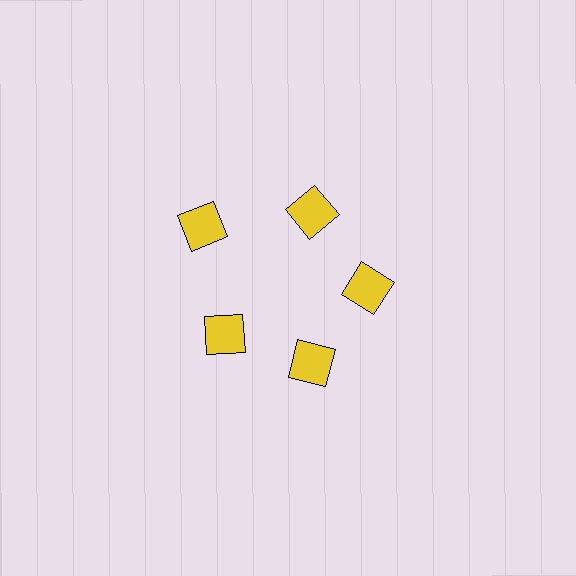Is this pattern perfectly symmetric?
No. The 5 yellow squares are arranged in a ring, but one element near the 10 o'clock position is pushed outward from the center, breaking the 5-fold rotational symmetry.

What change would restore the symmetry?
The symmetry would be restored by moving it inward, back onto the ring so that all 5 squares sit at equal angles and equal distance from the center.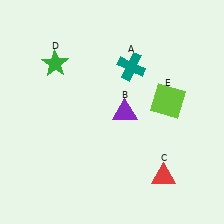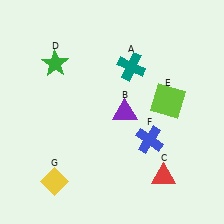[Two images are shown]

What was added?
A blue cross (F), a yellow diamond (G) were added in Image 2.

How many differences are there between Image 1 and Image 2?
There are 2 differences between the two images.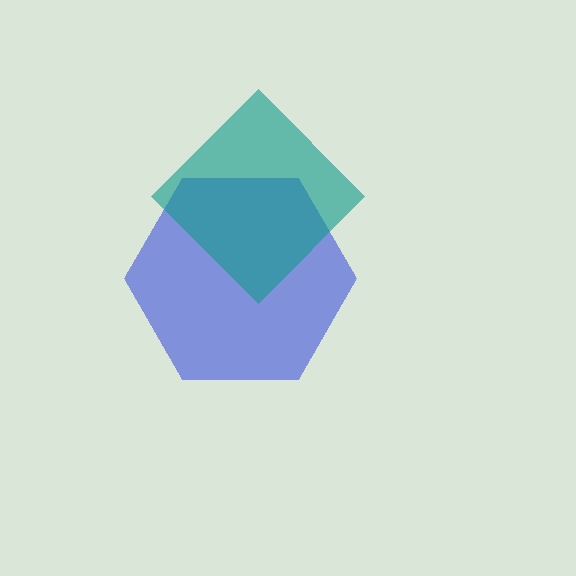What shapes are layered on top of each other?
The layered shapes are: a blue hexagon, a teal diamond.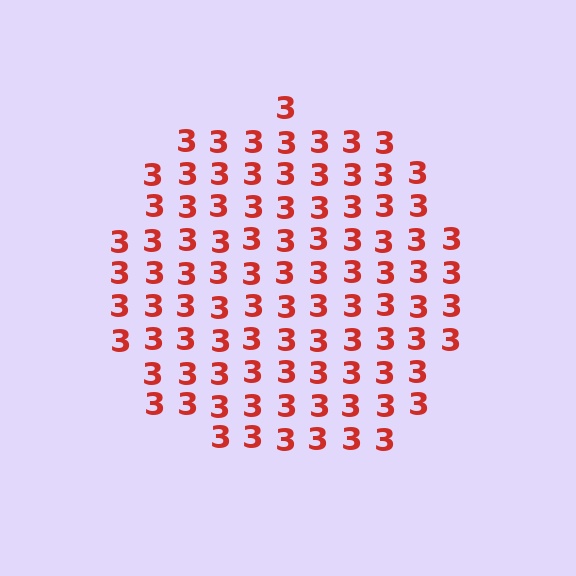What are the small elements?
The small elements are digit 3's.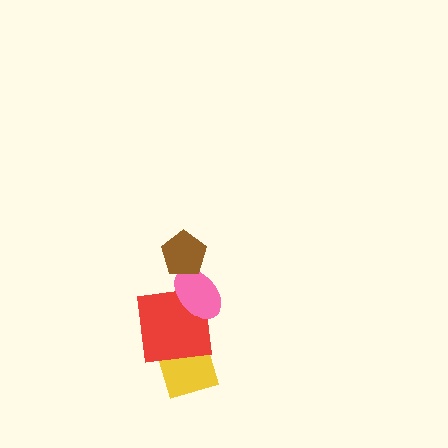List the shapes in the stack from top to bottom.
From top to bottom: the brown pentagon, the pink ellipse, the red square, the yellow diamond.